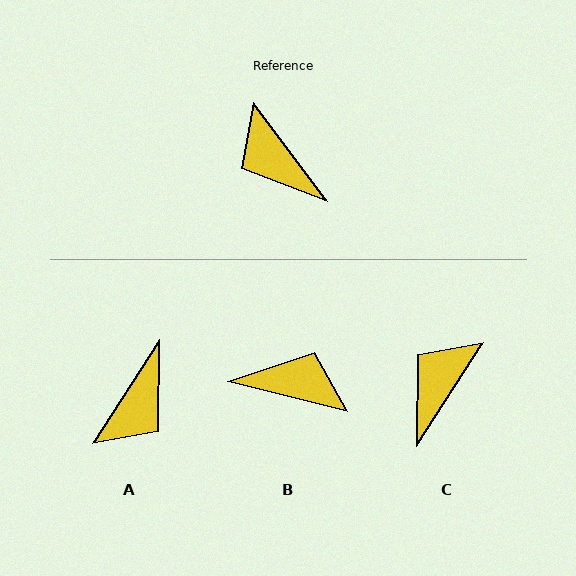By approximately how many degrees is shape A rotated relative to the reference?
Approximately 110 degrees counter-clockwise.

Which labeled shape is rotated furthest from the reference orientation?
B, about 140 degrees away.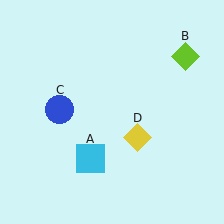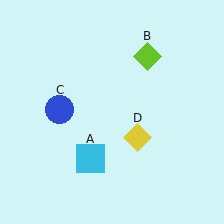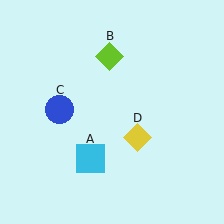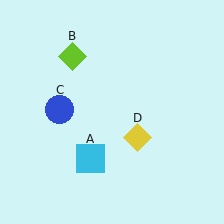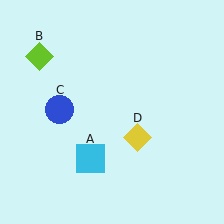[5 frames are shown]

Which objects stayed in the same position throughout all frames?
Cyan square (object A) and blue circle (object C) and yellow diamond (object D) remained stationary.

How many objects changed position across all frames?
1 object changed position: lime diamond (object B).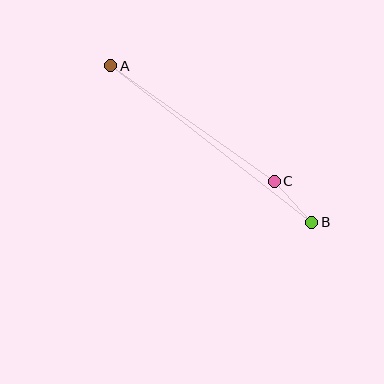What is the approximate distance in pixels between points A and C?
The distance between A and C is approximately 200 pixels.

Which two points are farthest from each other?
Points A and B are farthest from each other.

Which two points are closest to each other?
Points B and C are closest to each other.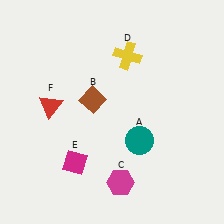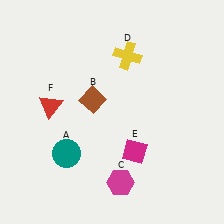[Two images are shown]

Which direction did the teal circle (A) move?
The teal circle (A) moved left.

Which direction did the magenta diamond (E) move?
The magenta diamond (E) moved right.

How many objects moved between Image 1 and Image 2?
2 objects moved between the two images.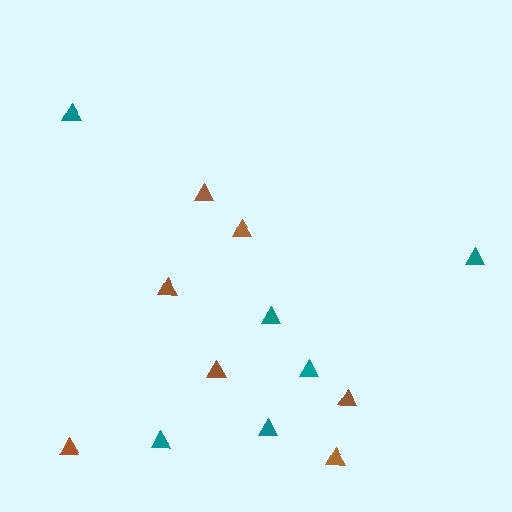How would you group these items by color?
There are 2 groups: one group of brown triangles (7) and one group of teal triangles (6).